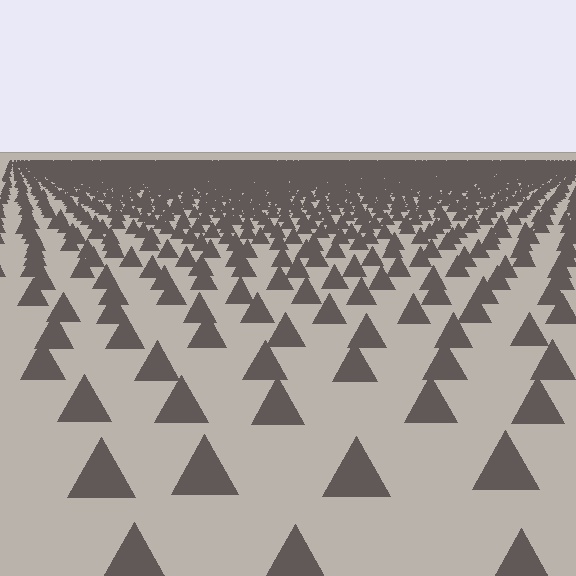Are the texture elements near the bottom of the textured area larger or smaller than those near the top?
Larger. Near the bottom, elements are closer to the viewer and appear at a bigger on-screen size.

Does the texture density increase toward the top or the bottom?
Density increases toward the top.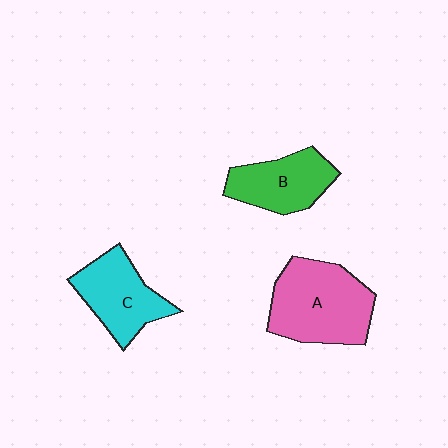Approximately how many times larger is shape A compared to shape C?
Approximately 1.4 times.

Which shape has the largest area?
Shape A (pink).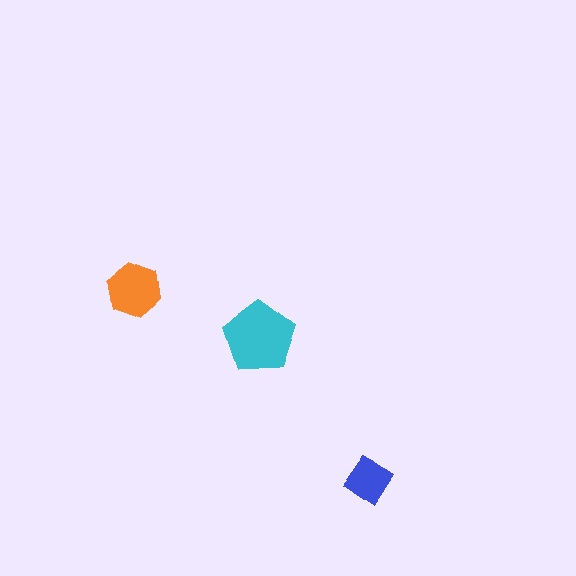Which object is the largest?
The cyan pentagon.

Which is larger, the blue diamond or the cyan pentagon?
The cyan pentagon.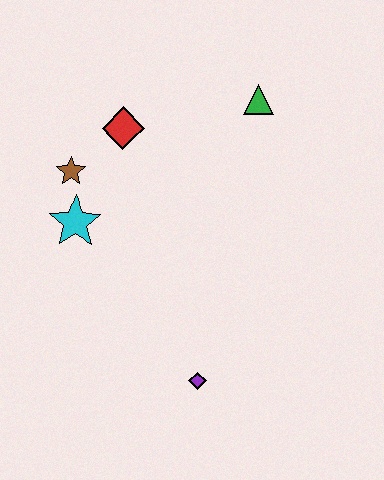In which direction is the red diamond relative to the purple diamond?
The red diamond is above the purple diamond.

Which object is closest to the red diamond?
The brown star is closest to the red diamond.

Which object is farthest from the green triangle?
The purple diamond is farthest from the green triangle.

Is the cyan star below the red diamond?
Yes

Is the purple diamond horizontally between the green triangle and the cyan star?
Yes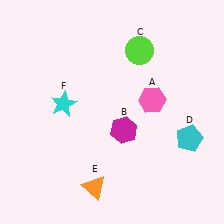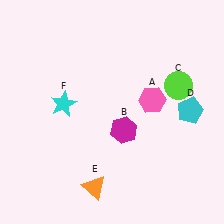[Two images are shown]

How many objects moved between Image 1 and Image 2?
2 objects moved between the two images.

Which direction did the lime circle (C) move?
The lime circle (C) moved right.